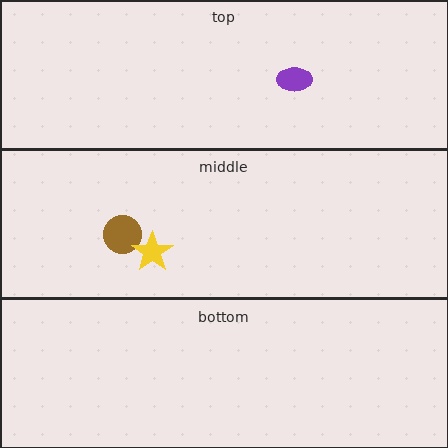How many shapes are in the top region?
1.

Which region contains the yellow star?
The middle region.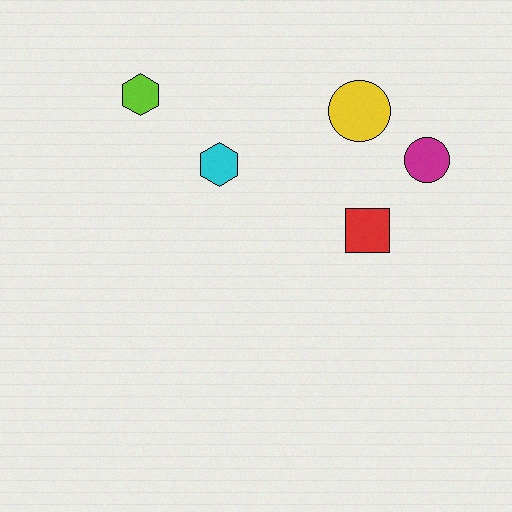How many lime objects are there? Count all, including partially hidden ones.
There is 1 lime object.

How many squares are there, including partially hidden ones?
There is 1 square.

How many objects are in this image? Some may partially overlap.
There are 5 objects.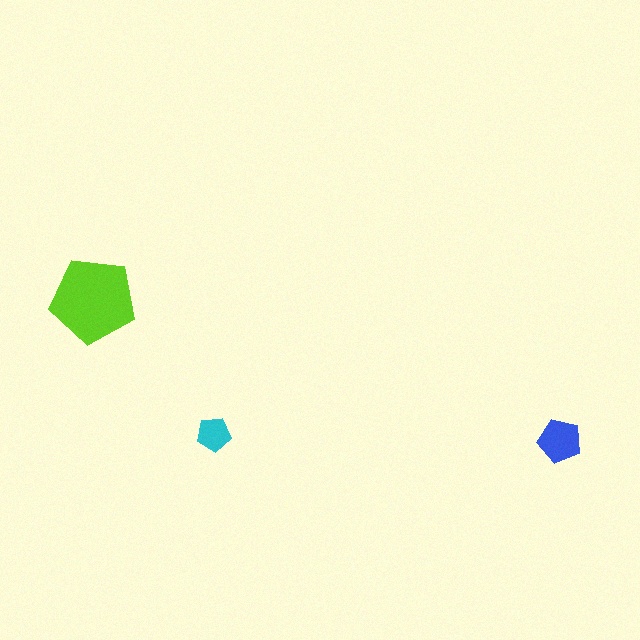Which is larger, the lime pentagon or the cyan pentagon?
The lime one.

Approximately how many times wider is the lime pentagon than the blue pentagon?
About 2 times wider.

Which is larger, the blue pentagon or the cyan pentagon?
The blue one.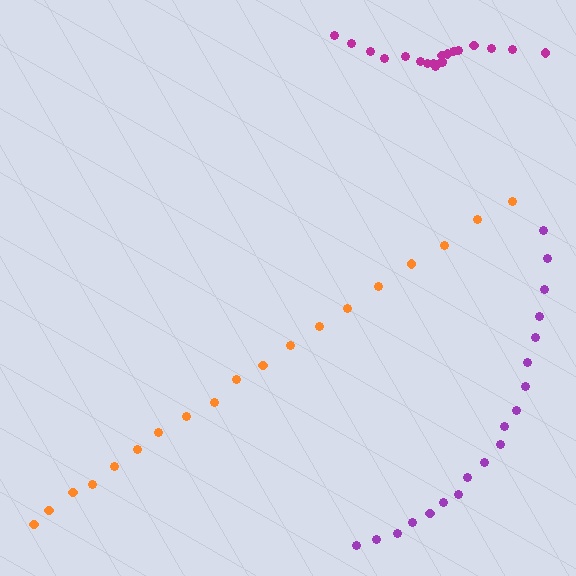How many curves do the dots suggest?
There are 3 distinct paths.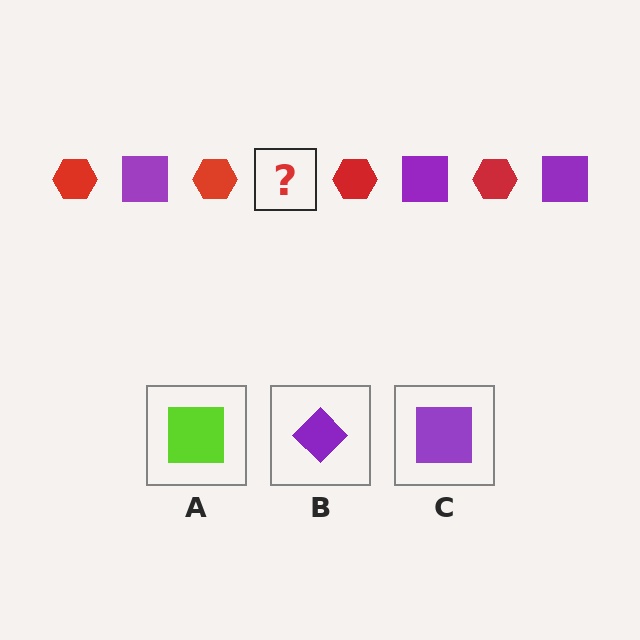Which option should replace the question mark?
Option C.